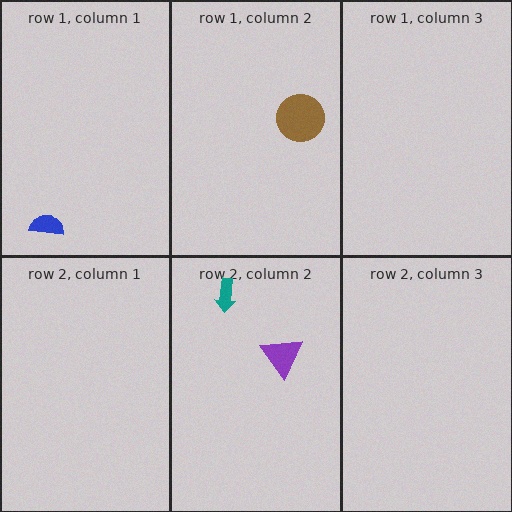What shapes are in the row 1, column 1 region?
The blue semicircle.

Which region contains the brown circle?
The row 1, column 2 region.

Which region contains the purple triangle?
The row 2, column 2 region.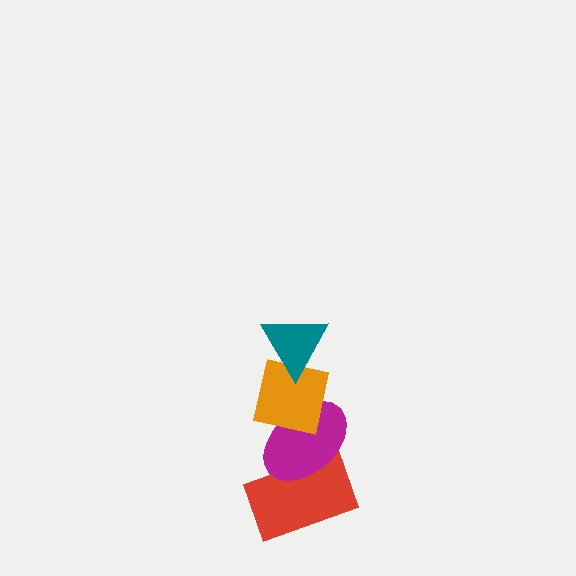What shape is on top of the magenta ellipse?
The orange square is on top of the magenta ellipse.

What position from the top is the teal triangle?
The teal triangle is 1st from the top.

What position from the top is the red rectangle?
The red rectangle is 4th from the top.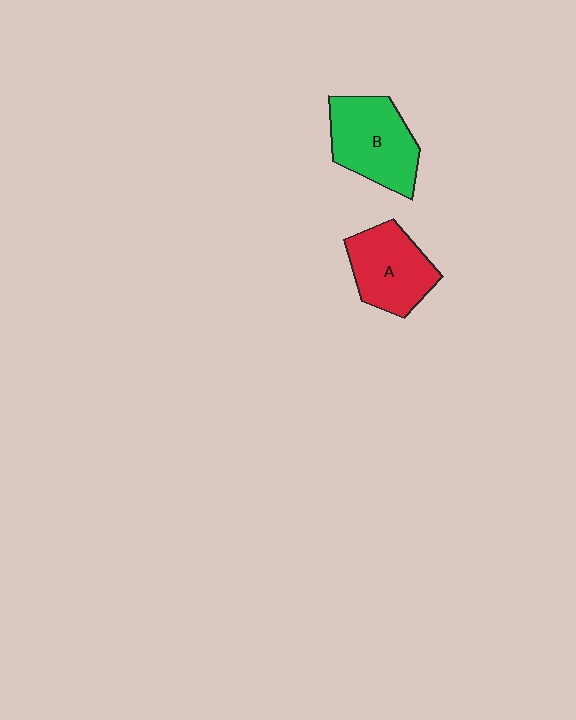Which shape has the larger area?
Shape B (green).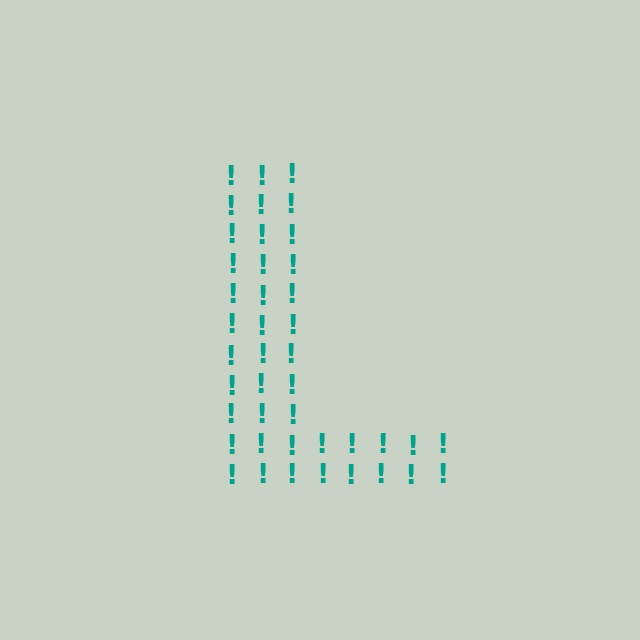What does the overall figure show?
The overall figure shows the letter L.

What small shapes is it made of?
It is made of small exclamation marks.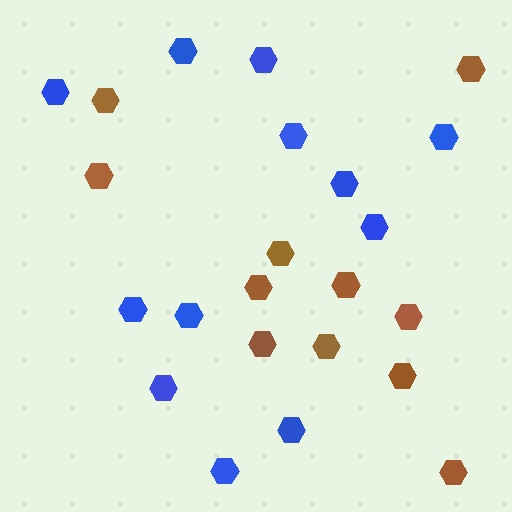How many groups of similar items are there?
There are 2 groups: one group of blue hexagons (12) and one group of brown hexagons (11).